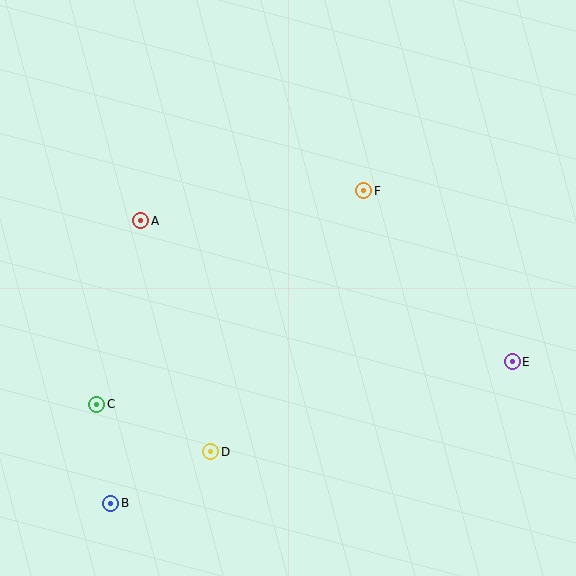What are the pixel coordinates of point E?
Point E is at (512, 362).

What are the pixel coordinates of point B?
Point B is at (111, 503).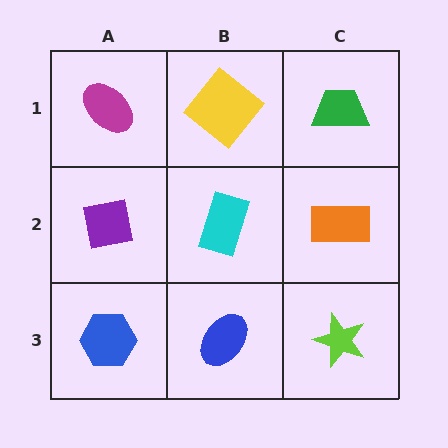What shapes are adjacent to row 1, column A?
A purple square (row 2, column A), a yellow diamond (row 1, column B).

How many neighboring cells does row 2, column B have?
4.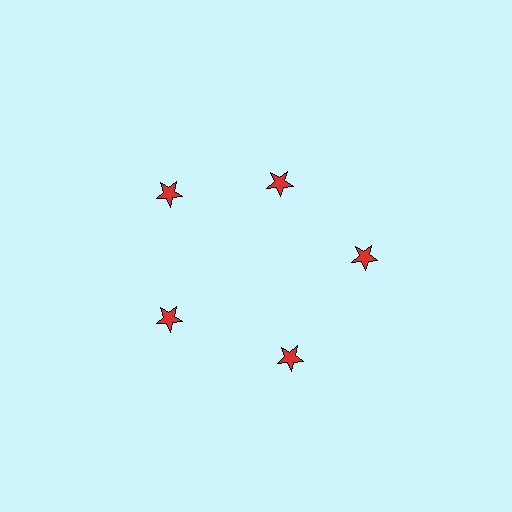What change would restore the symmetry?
The symmetry would be restored by moving it outward, back onto the ring so that all 5 stars sit at equal angles and equal distance from the center.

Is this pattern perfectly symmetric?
No. The 5 red stars are arranged in a ring, but one element near the 1 o'clock position is pulled inward toward the center, breaking the 5-fold rotational symmetry.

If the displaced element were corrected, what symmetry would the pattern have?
It would have 5-fold rotational symmetry — the pattern would map onto itself every 72 degrees.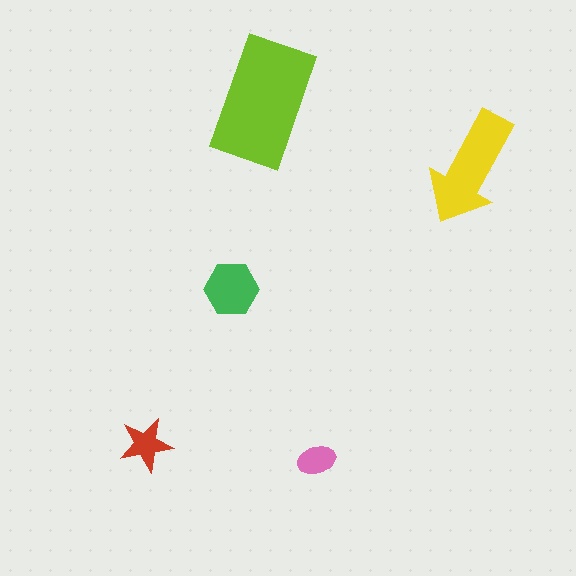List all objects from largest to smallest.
The lime rectangle, the yellow arrow, the green hexagon, the red star, the pink ellipse.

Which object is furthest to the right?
The yellow arrow is rightmost.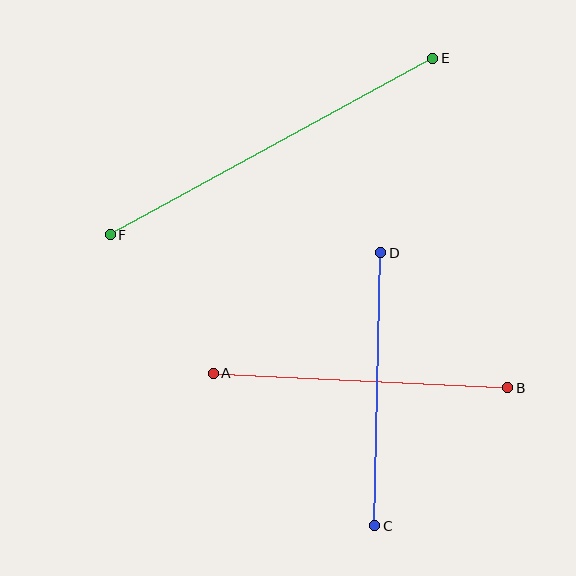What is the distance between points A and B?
The distance is approximately 294 pixels.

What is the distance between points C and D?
The distance is approximately 273 pixels.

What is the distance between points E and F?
The distance is approximately 368 pixels.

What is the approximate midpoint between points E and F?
The midpoint is at approximately (272, 147) pixels.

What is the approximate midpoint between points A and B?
The midpoint is at approximately (361, 380) pixels.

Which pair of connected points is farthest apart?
Points E and F are farthest apart.